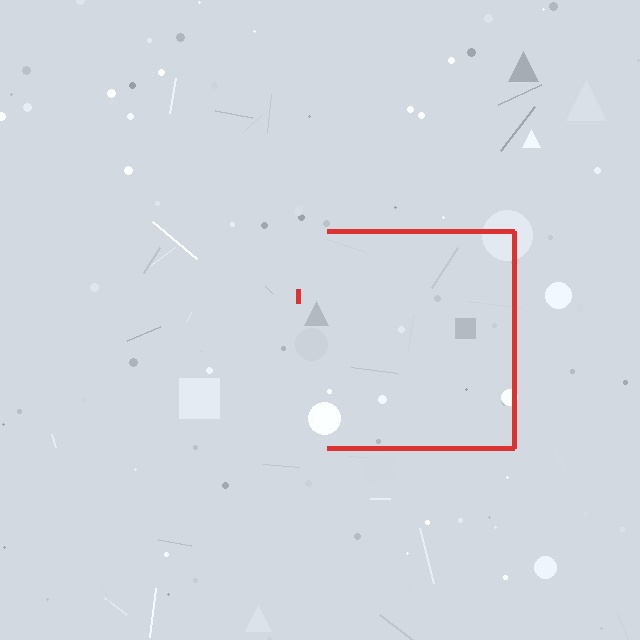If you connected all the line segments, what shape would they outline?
They would outline a square.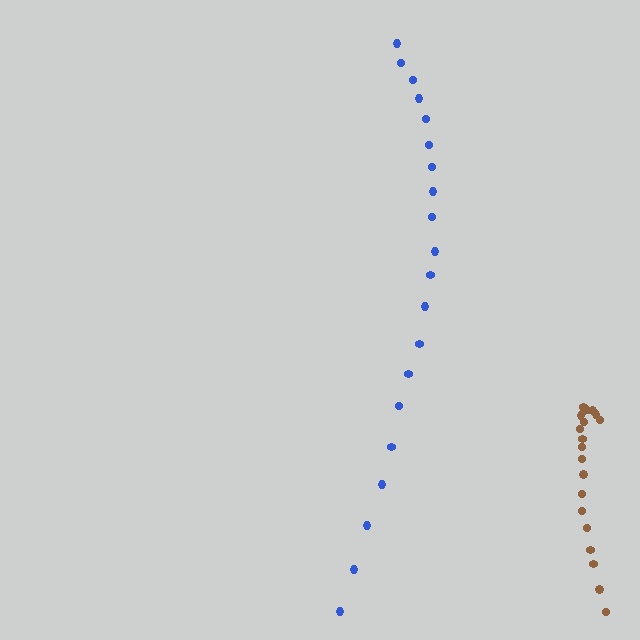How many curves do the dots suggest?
There are 2 distinct paths.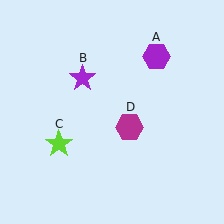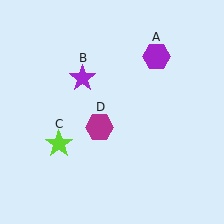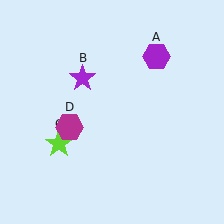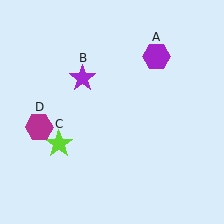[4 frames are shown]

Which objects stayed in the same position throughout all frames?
Purple hexagon (object A) and purple star (object B) and lime star (object C) remained stationary.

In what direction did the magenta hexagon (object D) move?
The magenta hexagon (object D) moved left.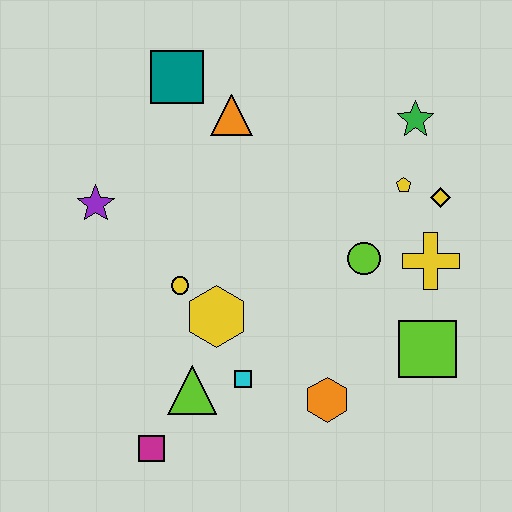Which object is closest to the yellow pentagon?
The yellow diamond is closest to the yellow pentagon.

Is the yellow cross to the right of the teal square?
Yes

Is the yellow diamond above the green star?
No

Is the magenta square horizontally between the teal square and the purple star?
Yes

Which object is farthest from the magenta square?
The green star is farthest from the magenta square.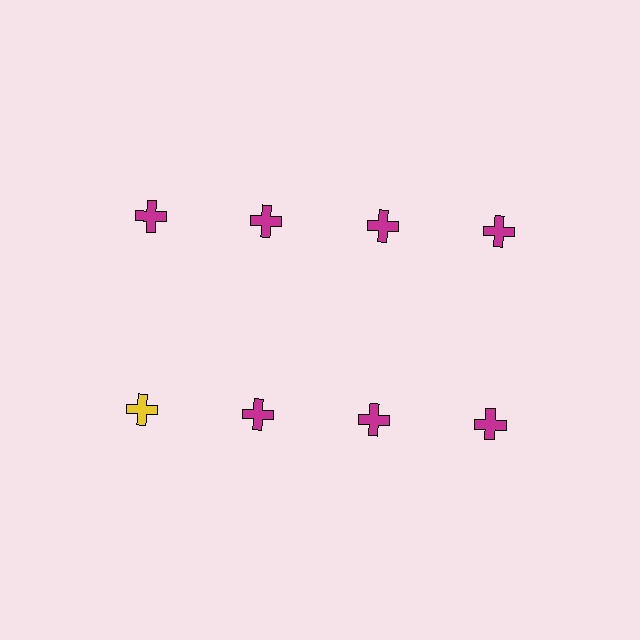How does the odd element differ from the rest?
It has a different color: yellow instead of magenta.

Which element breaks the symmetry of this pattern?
The yellow cross in the second row, leftmost column breaks the symmetry. All other shapes are magenta crosses.